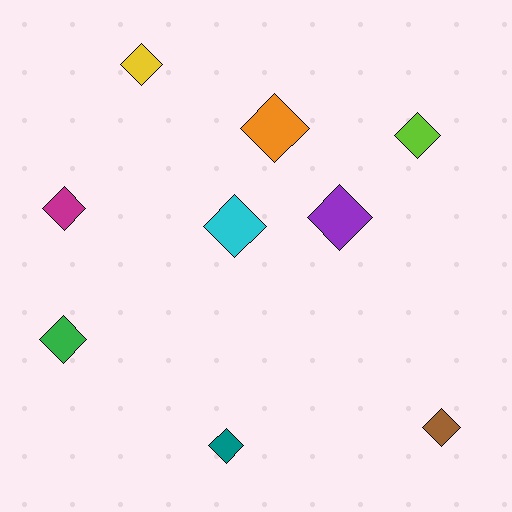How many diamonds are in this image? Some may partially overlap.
There are 9 diamonds.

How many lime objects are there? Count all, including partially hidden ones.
There is 1 lime object.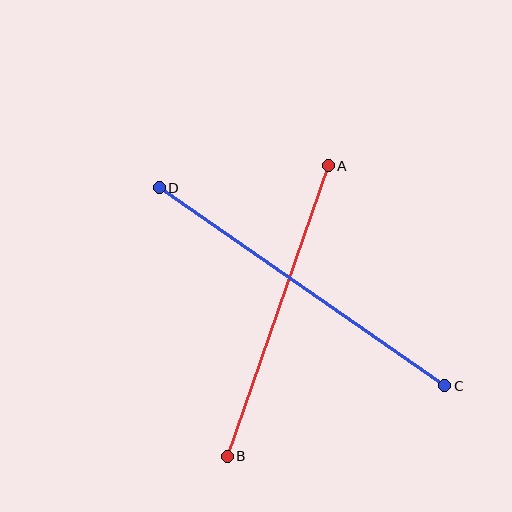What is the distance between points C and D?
The distance is approximately 348 pixels.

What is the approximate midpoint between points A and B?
The midpoint is at approximately (278, 311) pixels.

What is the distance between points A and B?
The distance is approximately 308 pixels.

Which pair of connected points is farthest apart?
Points C and D are farthest apart.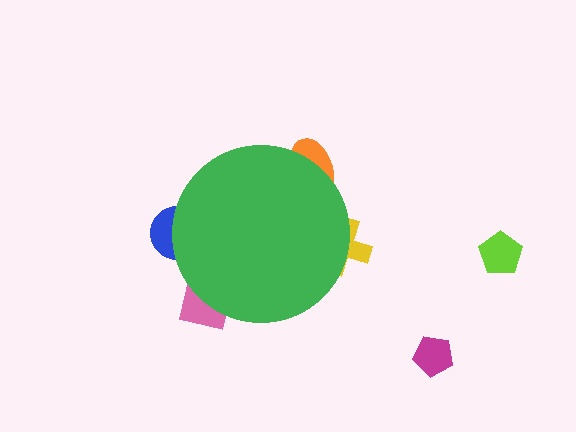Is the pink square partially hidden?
Yes, the pink square is partially hidden behind the green circle.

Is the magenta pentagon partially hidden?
No, the magenta pentagon is fully visible.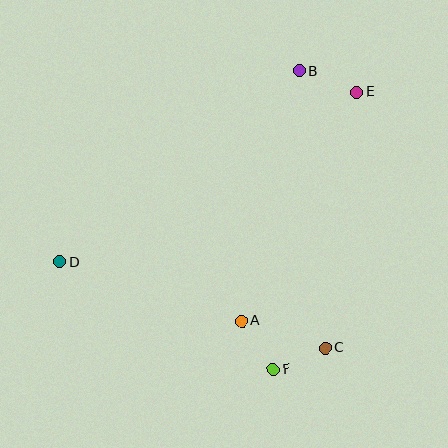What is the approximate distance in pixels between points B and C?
The distance between B and C is approximately 278 pixels.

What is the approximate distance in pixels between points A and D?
The distance between A and D is approximately 191 pixels.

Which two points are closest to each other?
Points C and F are closest to each other.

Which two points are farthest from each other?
Points D and E are farthest from each other.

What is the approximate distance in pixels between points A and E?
The distance between A and E is approximately 256 pixels.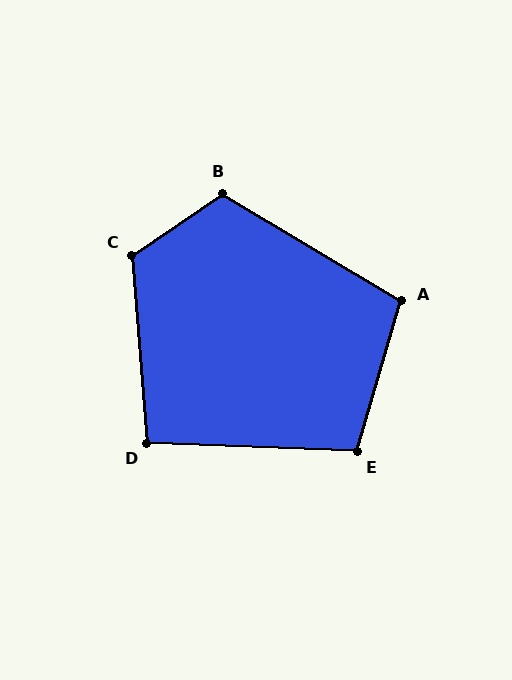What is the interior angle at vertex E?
Approximately 104 degrees (obtuse).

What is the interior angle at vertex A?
Approximately 105 degrees (obtuse).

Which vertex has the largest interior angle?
C, at approximately 120 degrees.